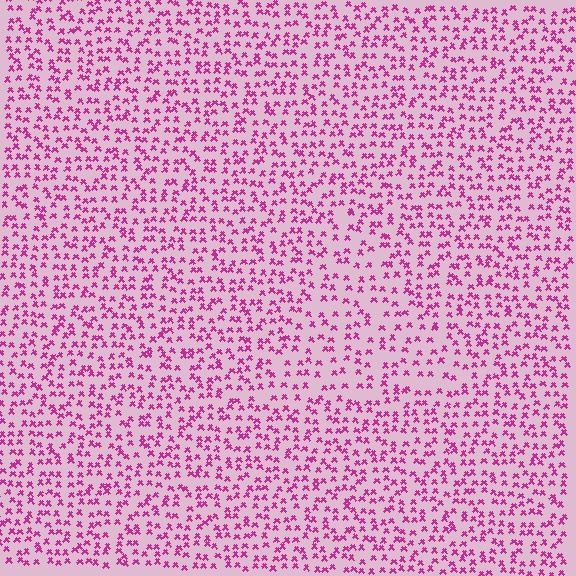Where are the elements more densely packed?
The elements are more densely packed outside the triangle boundary.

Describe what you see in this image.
The image contains small magenta elements arranged at two different densities. A triangle-shaped region is visible where the elements are less densely packed than the surrounding area.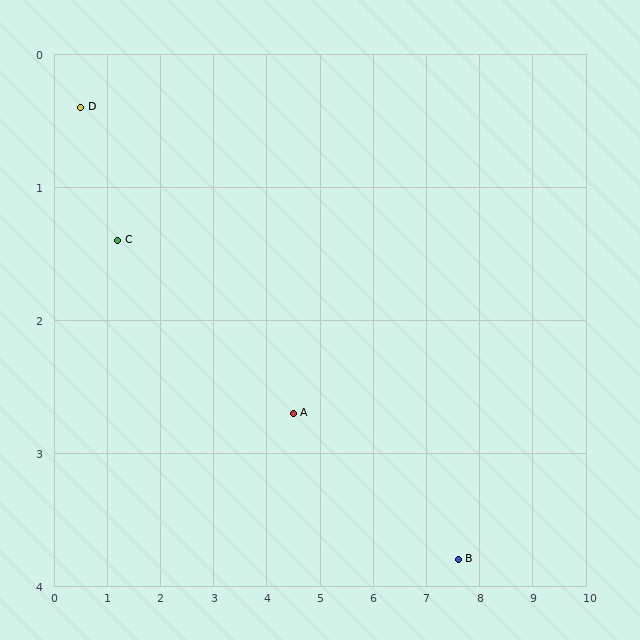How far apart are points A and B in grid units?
Points A and B are about 3.3 grid units apart.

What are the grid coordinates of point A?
Point A is at approximately (4.5, 2.7).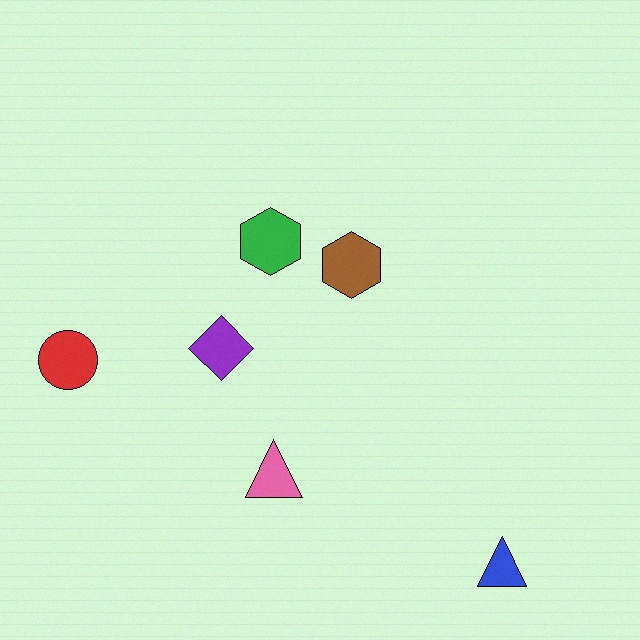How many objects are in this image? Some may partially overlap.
There are 6 objects.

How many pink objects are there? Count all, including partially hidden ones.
There is 1 pink object.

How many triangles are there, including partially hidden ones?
There are 2 triangles.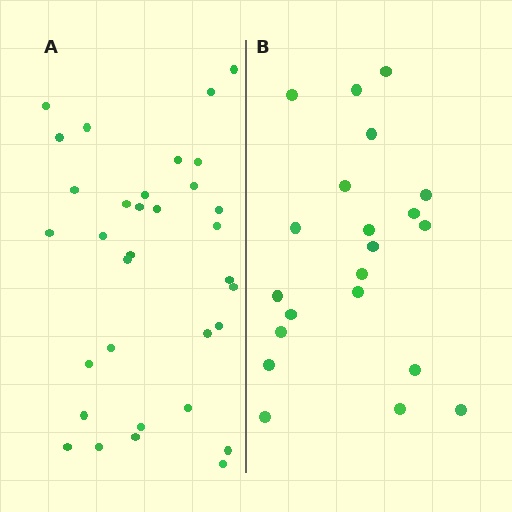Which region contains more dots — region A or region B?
Region A (the left region) has more dots.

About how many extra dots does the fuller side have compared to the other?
Region A has roughly 12 or so more dots than region B.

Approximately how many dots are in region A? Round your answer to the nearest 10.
About 30 dots. (The exact count is 33, which rounds to 30.)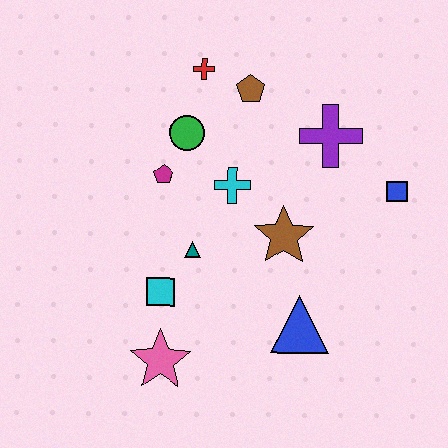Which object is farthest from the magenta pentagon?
The blue square is farthest from the magenta pentagon.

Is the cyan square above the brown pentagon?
No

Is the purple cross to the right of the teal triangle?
Yes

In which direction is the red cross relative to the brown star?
The red cross is above the brown star.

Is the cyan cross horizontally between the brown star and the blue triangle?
No